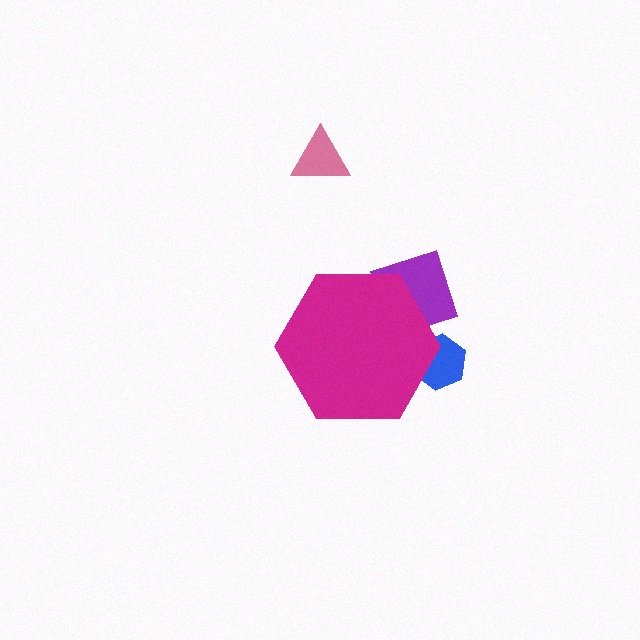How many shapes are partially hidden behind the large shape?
2 shapes are partially hidden.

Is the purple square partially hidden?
Yes, the purple square is partially hidden behind the magenta hexagon.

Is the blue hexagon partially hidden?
Yes, the blue hexagon is partially hidden behind the magenta hexagon.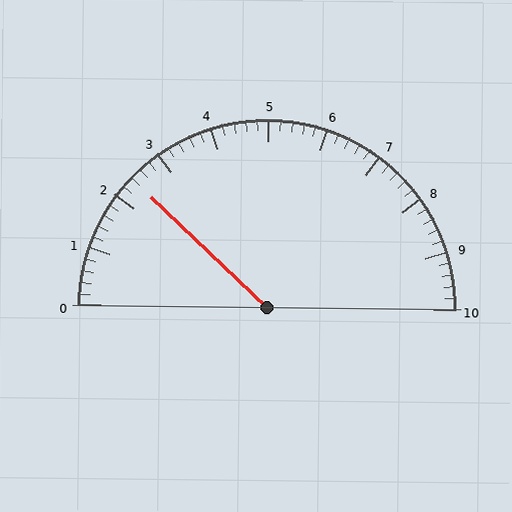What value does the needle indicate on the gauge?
The needle indicates approximately 2.4.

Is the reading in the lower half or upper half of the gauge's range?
The reading is in the lower half of the range (0 to 10).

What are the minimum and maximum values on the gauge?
The gauge ranges from 0 to 10.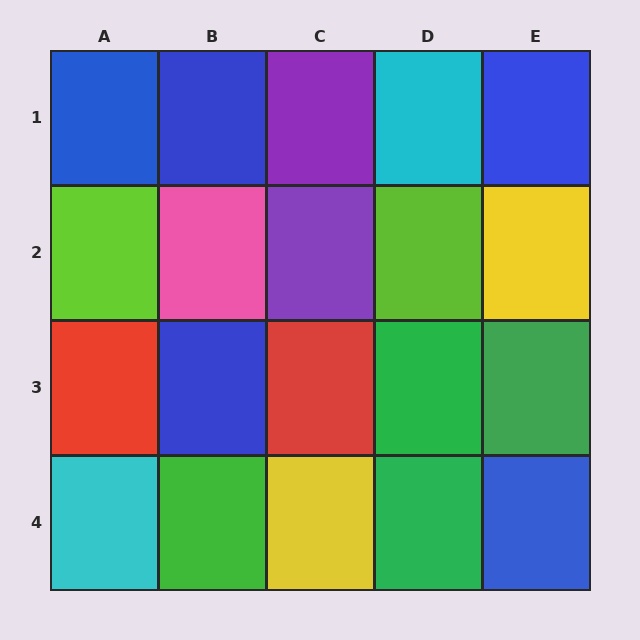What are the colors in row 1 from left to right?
Blue, blue, purple, cyan, blue.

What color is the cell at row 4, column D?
Green.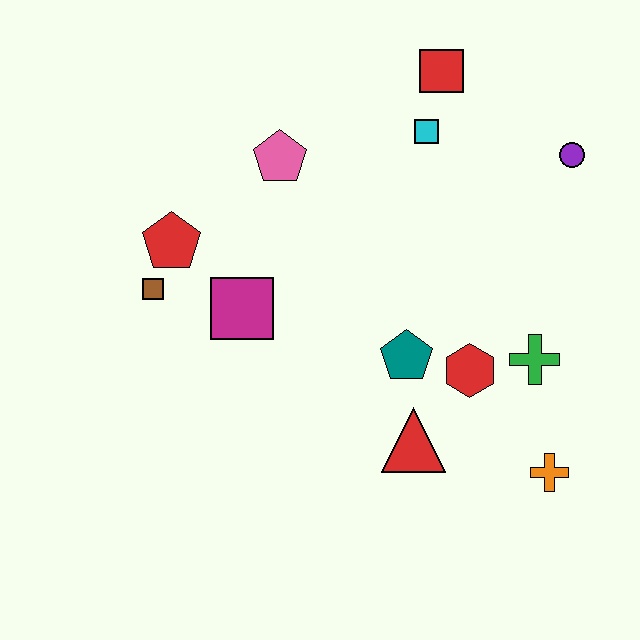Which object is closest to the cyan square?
The red square is closest to the cyan square.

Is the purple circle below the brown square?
No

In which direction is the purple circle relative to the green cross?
The purple circle is above the green cross.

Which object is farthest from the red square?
The orange cross is farthest from the red square.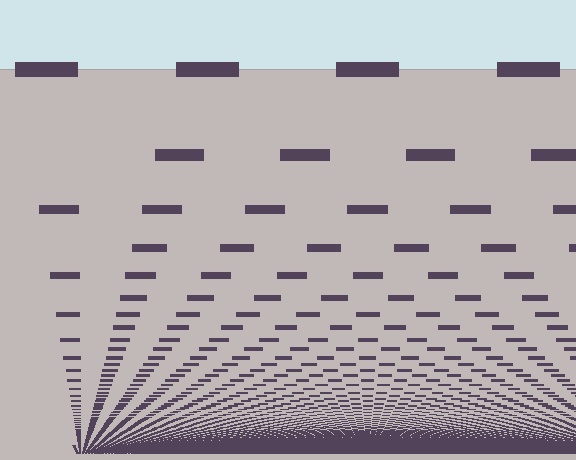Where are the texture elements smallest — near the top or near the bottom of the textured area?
Near the bottom.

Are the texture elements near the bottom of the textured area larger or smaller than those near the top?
Smaller. The gradient is inverted — elements near the bottom are smaller and denser.